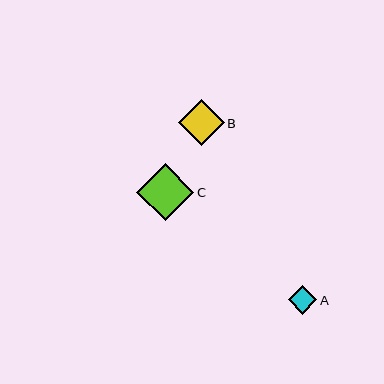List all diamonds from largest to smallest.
From largest to smallest: C, B, A.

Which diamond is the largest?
Diamond C is the largest with a size of approximately 57 pixels.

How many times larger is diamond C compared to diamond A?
Diamond C is approximately 2.0 times the size of diamond A.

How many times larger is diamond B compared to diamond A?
Diamond B is approximately 1.6 times the size of diamond A.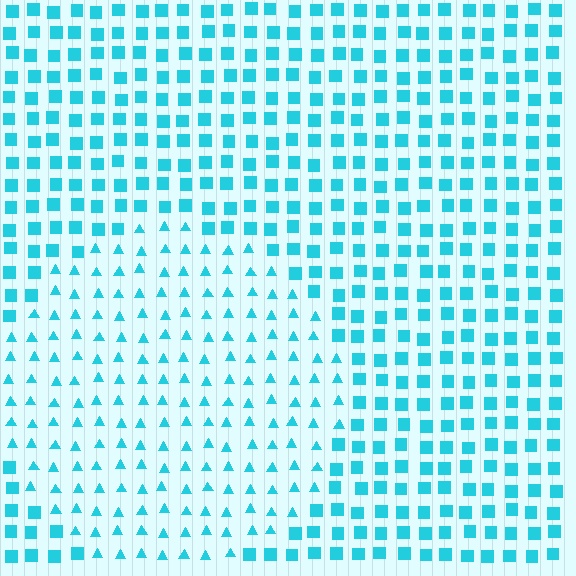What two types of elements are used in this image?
The image uses triangles inside the circle region and squares outside it.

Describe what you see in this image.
The image is filled with small cyan elements arranged in a uniform grid. A circle-shaped region contains triangles, while the surrounding area contains squares. The boundary is defined purely by the change in element shape.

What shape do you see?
I see a circle.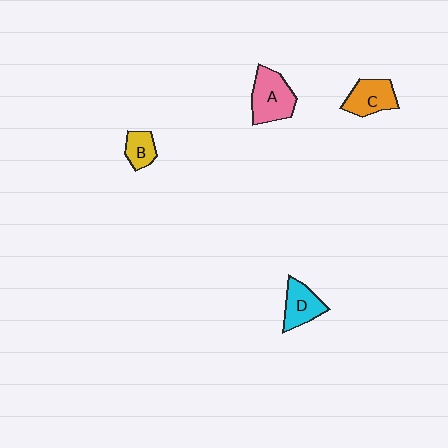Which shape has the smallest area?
Shape B (yellow).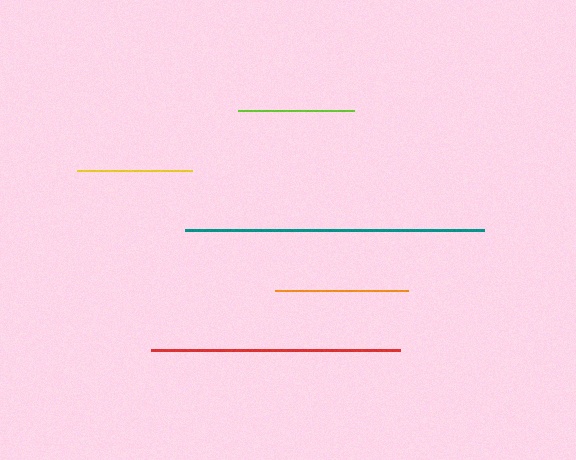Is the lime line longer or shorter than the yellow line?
The lime line is longer than the yellow line.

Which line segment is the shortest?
The yellow line is the shortest at approximately 115 pixels.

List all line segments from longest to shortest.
From longest to shortest: teal, red, orange, lime, yellow.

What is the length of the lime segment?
The lime segment is approximately 115 pixels long.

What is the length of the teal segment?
The teal segment is approximately 299 pixels long.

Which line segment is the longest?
The teal line is the longest at approximately 299 pixels.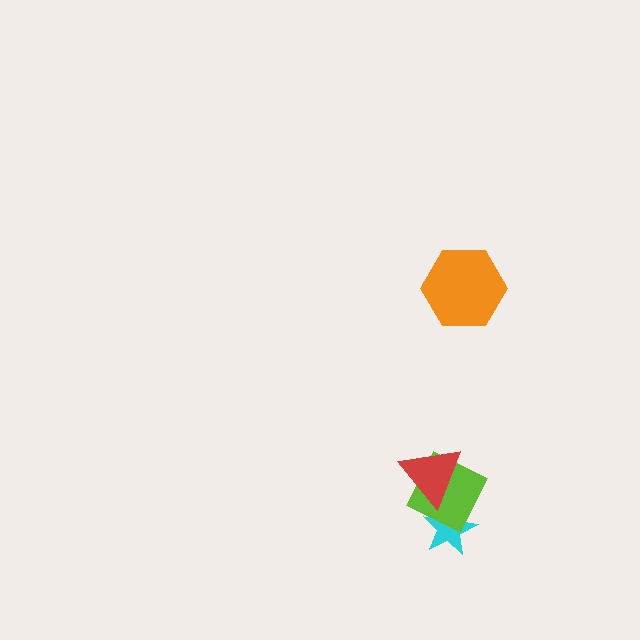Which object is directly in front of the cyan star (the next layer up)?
The lime diamond is directly in front of the cyan star.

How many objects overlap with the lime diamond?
2 objects overlap with the lime diamond.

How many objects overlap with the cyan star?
2 objects overlap with the cyan star.